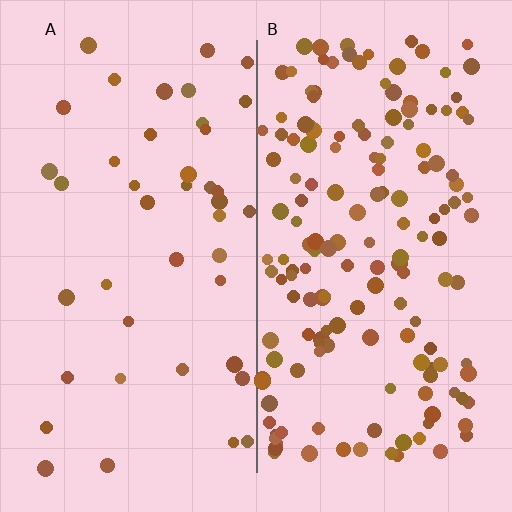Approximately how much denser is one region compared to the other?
Approximately 3.8× — region B over region A.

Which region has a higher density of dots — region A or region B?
B (the right).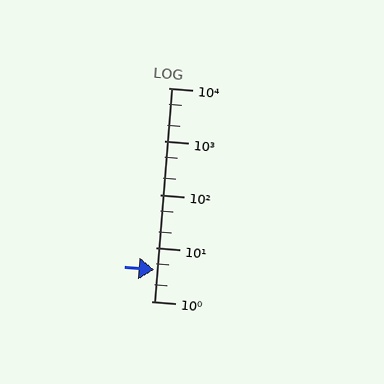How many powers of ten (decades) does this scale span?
The scale spans 4 decades, from 1 to 10000.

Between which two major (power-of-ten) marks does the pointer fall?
The pointer is between 1 and 10.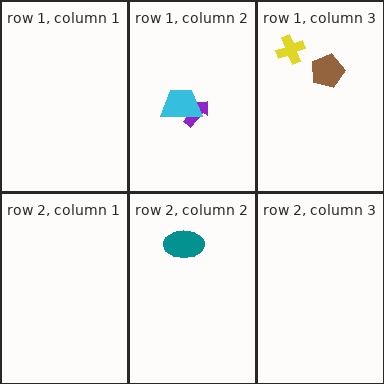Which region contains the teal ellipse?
The row 2, column 2 region.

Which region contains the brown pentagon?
The row 1, column 3 region.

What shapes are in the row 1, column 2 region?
The purple arrow, the cyan trapezoid.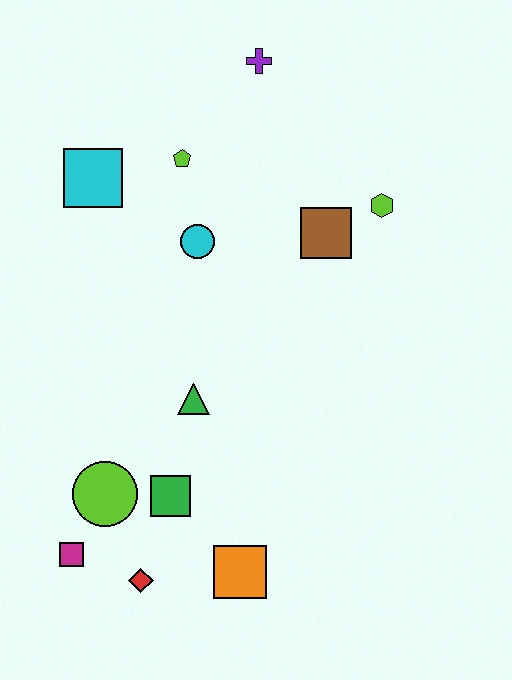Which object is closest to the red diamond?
The magenta square is closest to the red diamond.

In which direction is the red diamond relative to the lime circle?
The red diamond is below the lime circle.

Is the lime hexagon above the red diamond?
Yes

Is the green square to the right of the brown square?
No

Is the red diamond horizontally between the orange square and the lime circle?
Yes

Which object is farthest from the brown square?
The magenta square is farthest from the brown square.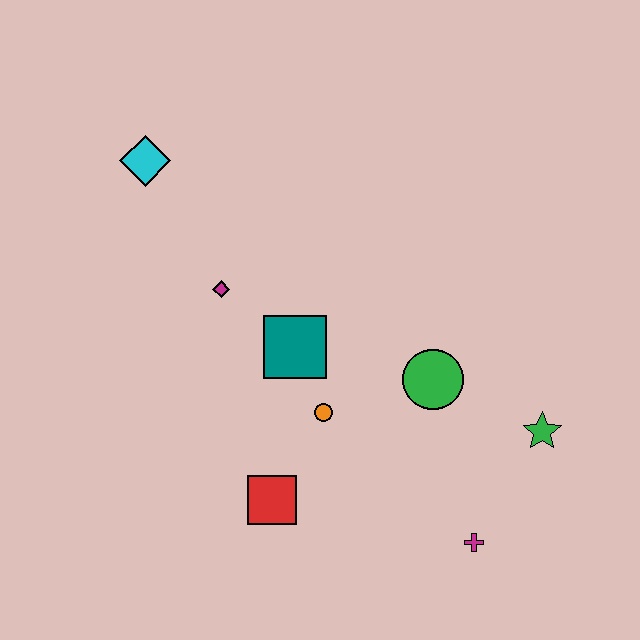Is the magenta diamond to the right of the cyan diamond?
Yes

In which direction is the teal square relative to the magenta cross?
The teal square is above the magenta cross.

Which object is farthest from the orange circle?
The cyan diamond is farthest from the orange circle.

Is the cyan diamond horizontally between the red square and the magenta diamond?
No